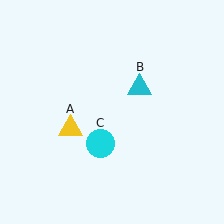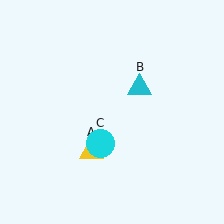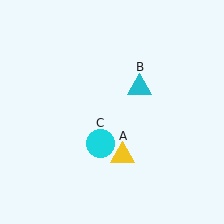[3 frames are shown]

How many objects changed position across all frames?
1 object changed position: yellow triangle (object A).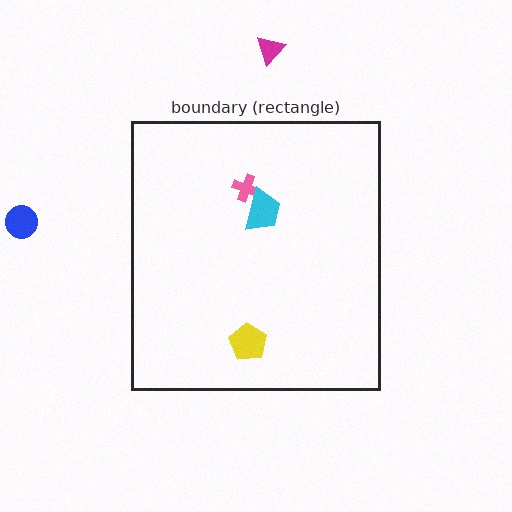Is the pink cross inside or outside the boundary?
Inside.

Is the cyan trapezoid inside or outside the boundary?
Inside.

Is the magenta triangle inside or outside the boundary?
Outside.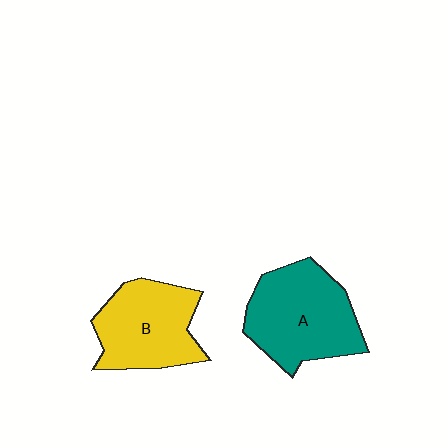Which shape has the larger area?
Shape A (teal).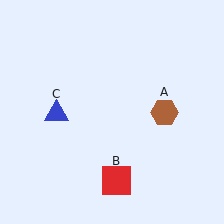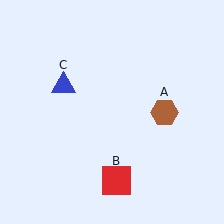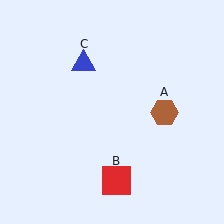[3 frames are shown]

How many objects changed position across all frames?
1 object changed position: blue triangle (object C).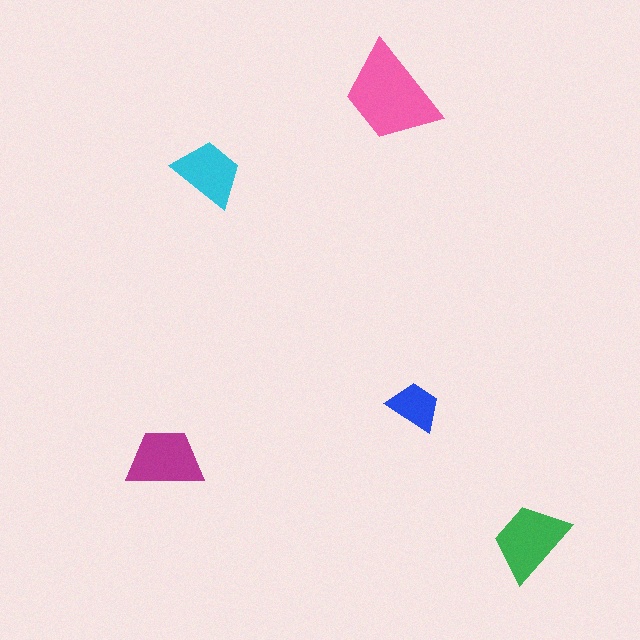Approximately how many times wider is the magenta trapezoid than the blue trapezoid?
About 1.5 times wider.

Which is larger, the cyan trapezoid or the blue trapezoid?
The cyan one.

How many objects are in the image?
There are 5 objects in the image.